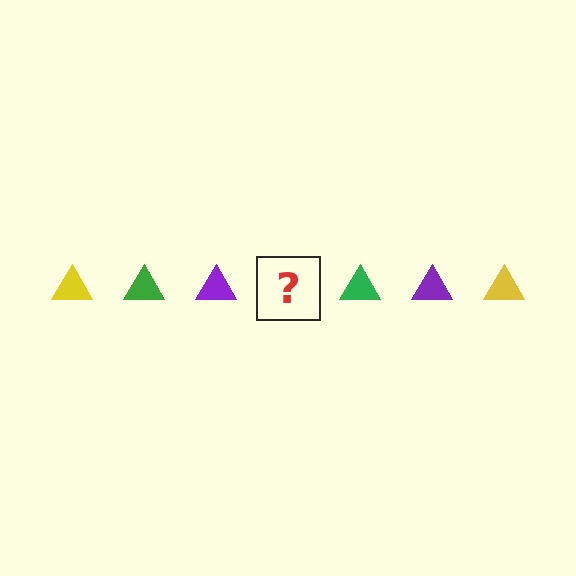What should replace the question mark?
The question mark should be replaced with a yellow triangle.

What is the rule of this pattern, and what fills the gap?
The rule is that the pattern cycles through yellow, green, purple triangles. The gap should be filled with a yellow triangle.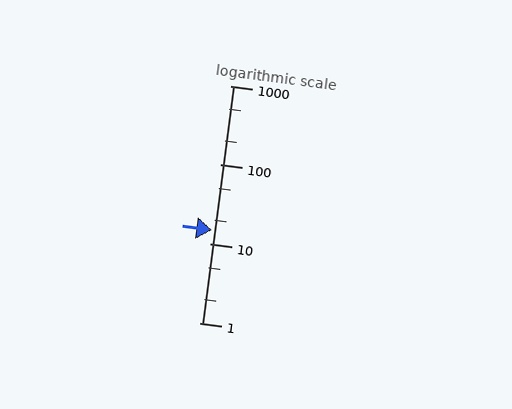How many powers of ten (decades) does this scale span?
The scale spans 3 decades, from 1 to 1000.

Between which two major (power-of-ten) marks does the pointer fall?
The pointer is between 10 and 100.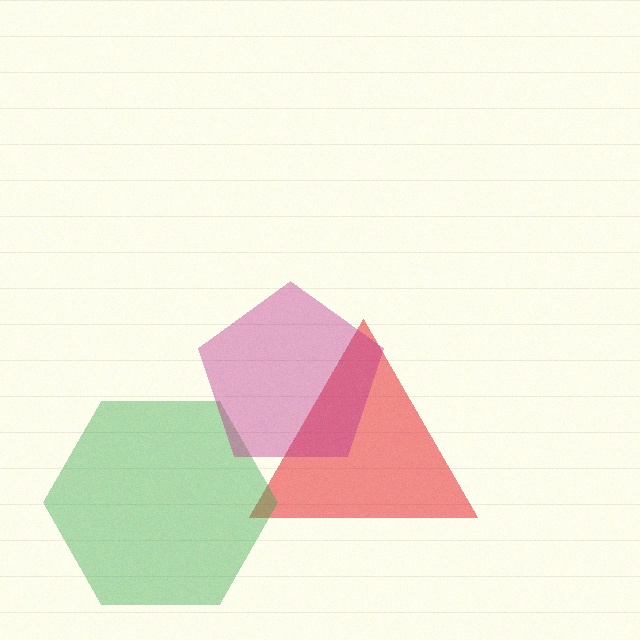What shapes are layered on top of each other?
The layered shapes are: a red triangle, a green hexagon, a magenta pentagon.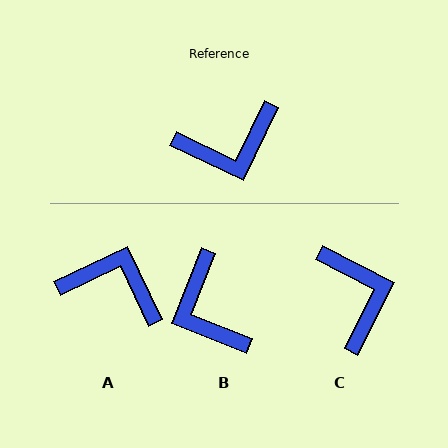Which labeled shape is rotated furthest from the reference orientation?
A, about 141 degrees away.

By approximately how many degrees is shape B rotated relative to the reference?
Approximately 86 degrees clockwise.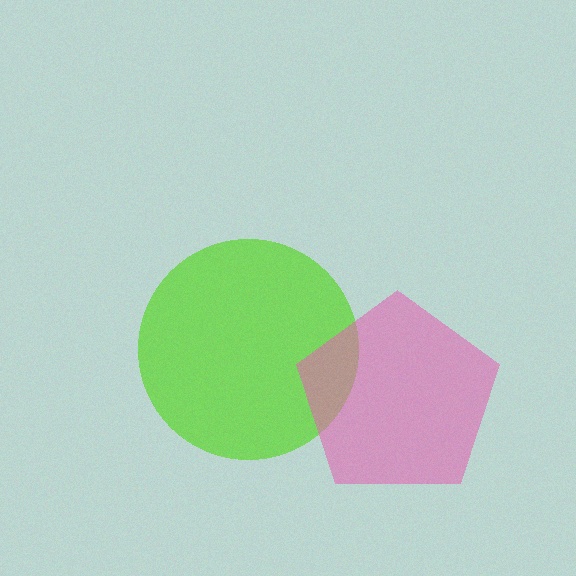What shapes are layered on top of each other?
The layered shapes are: a lime circle, a pink pentagon.